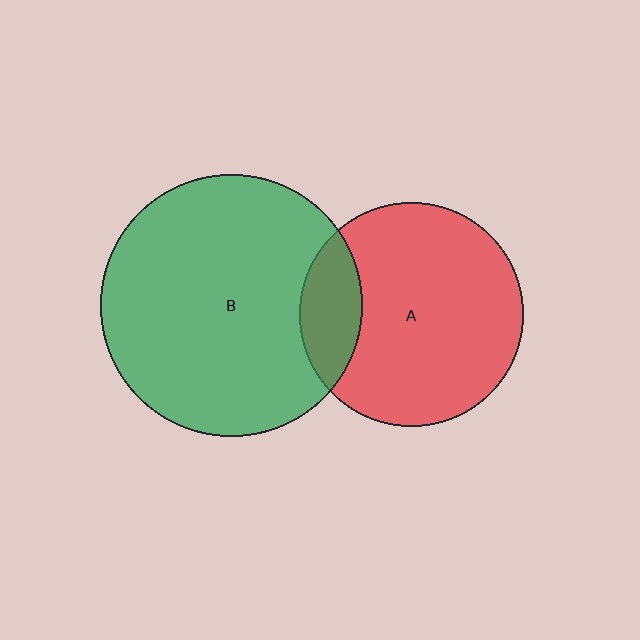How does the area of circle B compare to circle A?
Approximately 1.4 times.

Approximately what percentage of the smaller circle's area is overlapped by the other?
Approximately 20%.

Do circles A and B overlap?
Yes.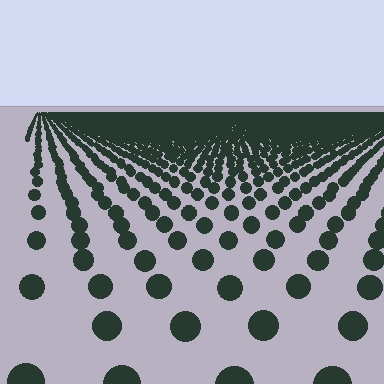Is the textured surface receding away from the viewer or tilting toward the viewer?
The surface is receding away from the viewer. Texture elements get smaller and denser toward the top.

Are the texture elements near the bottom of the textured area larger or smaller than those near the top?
Larger. Near the bottom, elements are closer to the viewer and appear at a bigger on-screen size.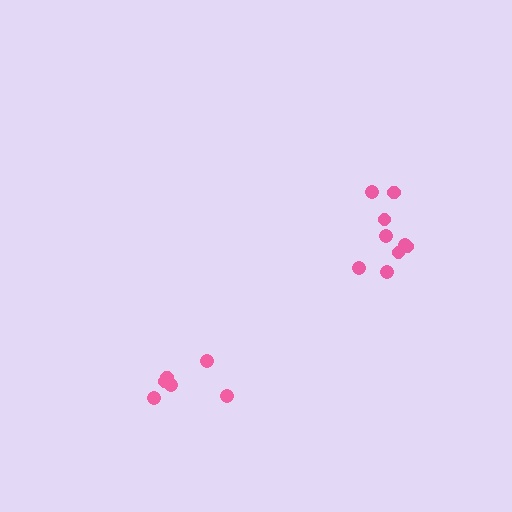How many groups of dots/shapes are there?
There are 2 groups.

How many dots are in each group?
Group 1: 9 dots, Group 2: 6 dots (15 total).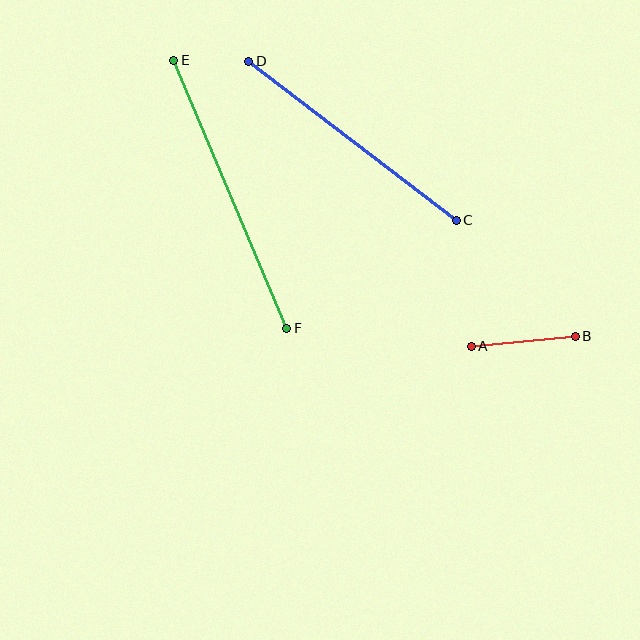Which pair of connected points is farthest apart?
Points E and F are farthest apart.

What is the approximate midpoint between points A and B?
The midpoint is at approximately (523, 341) pixels.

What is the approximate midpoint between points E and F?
The midpoint is at approximately (230, 194) pixels.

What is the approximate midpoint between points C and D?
The midpoint is at approximately (352, 141) pixels.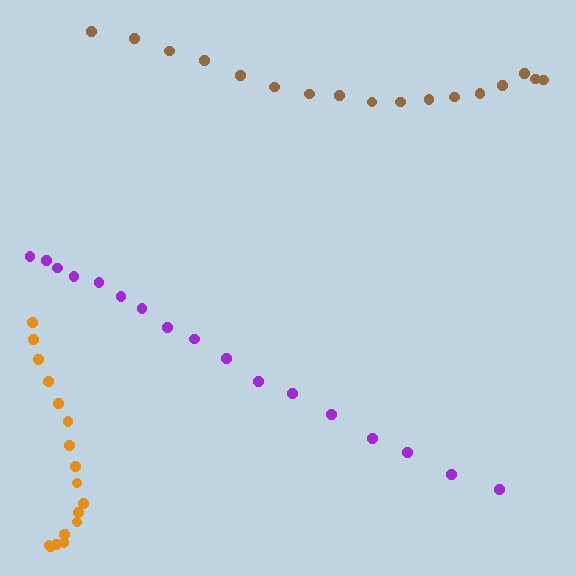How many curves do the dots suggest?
There are 3 distinct paths.